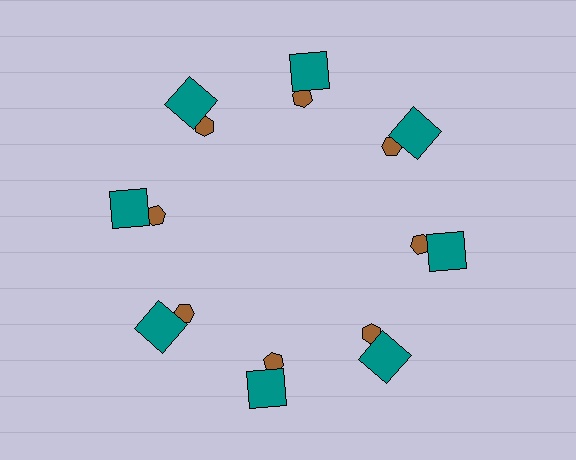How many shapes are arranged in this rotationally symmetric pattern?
There are 16 shapes, arranged in 8 groups of 2.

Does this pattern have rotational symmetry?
Yes, this pattern has 8-fold rotational symmetry. It looks the same after rotating 45 degrees around the center.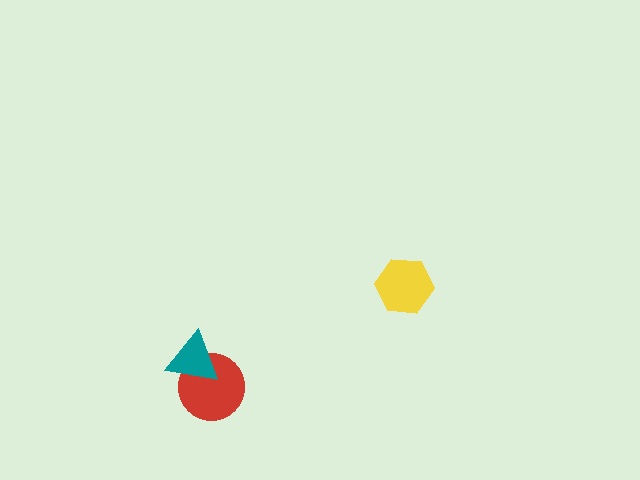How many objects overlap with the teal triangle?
1 object overlaps with the teal triangle.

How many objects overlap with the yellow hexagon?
0 objects overlap with the yellow hexagon.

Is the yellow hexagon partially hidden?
No, no other shape covers it.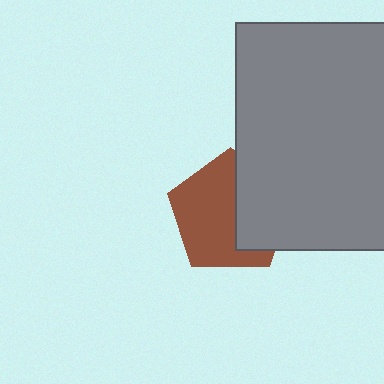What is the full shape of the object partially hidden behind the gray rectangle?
The partially hidden object is a brown pentagon.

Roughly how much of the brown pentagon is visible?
About half of it is visible (roughly 61%).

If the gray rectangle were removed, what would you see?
You would see the complete brown pentagon.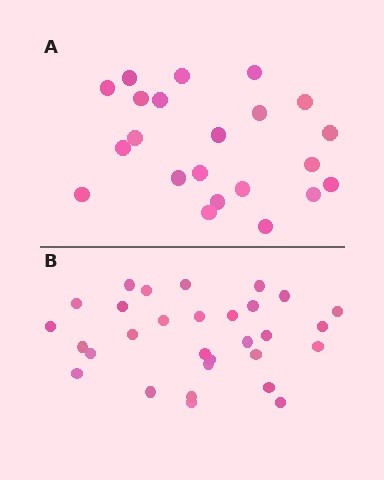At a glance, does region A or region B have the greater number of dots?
Region B (the bottom region) has more dots.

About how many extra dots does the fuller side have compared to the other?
Region B has roughly 8 or so more dots than region A.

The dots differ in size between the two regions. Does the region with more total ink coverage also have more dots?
No. Region A has more total ink coverage because its dots are larger, but region B actually contains more individual dots. Total area can be misleading — the number of items is what matters here.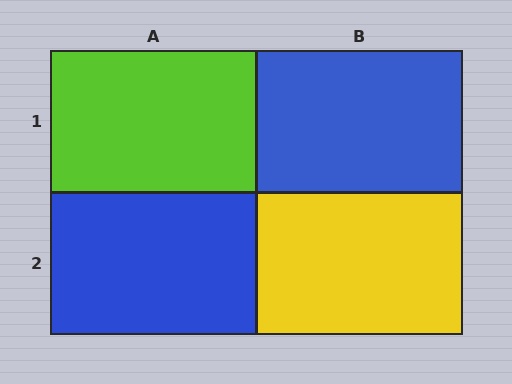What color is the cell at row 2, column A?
Blue.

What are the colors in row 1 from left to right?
Lime, blue.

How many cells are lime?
1 cell is lime.